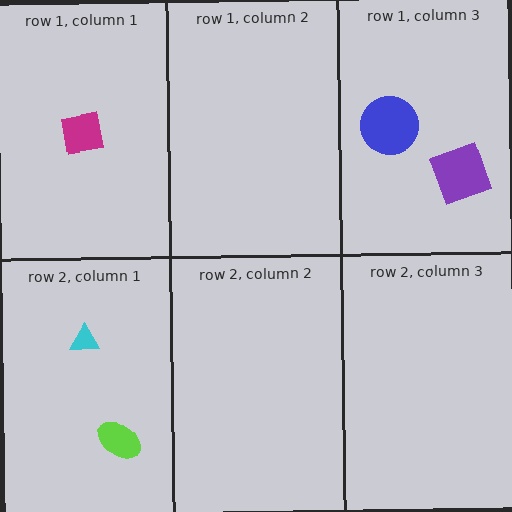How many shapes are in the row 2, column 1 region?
2.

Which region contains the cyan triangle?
The row 2, column 1 region.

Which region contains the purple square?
The row 1, column 3 region.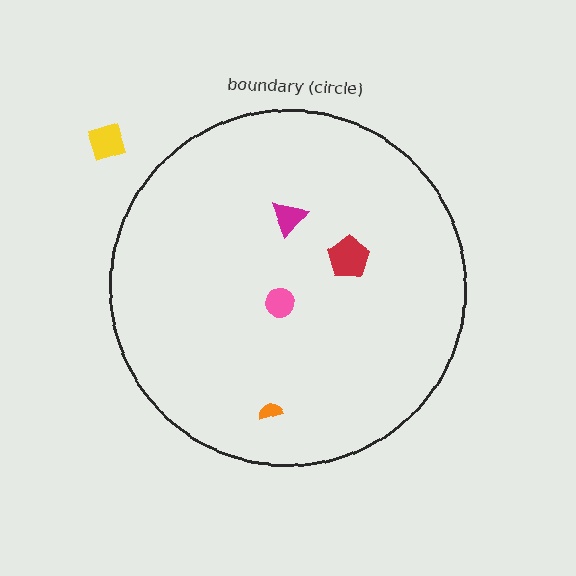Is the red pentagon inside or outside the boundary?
Inside.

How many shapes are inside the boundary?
4 inside, 1 outside.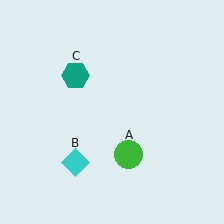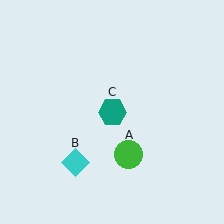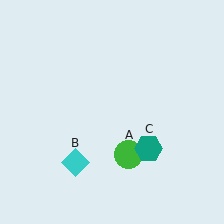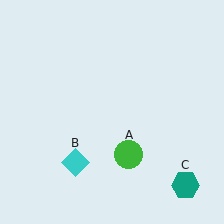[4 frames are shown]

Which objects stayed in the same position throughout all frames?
Green circle (object A) and cyan diamond (object B) remained stationary.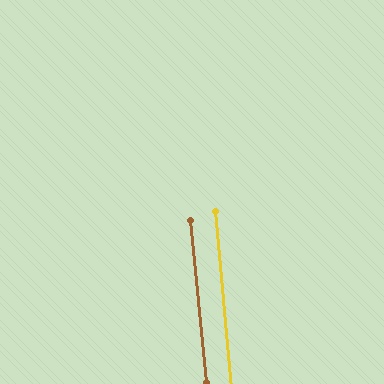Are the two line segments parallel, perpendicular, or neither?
Parallel — their directions differ by only 0.6°.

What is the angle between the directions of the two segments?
Approximately 1 degree.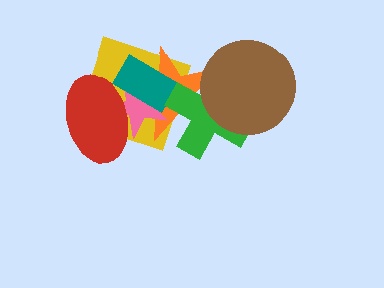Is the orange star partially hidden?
Yes, it is partially covered by another shape.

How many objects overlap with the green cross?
3 objects overlap with the green cross.